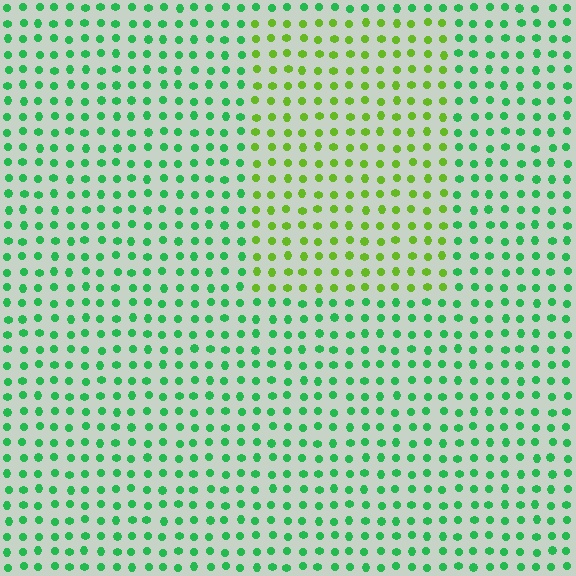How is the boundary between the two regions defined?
The boundary is defined purely by a slight shift in hue (about 44 degrees). Spacing, size, and orientation are identical on both sides.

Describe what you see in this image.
The image is filled with small green elements in a uniform arrangement. A rectangle-shaped region is visible where the elements are tinted to a slightly different hue, forming a subtle color boundary.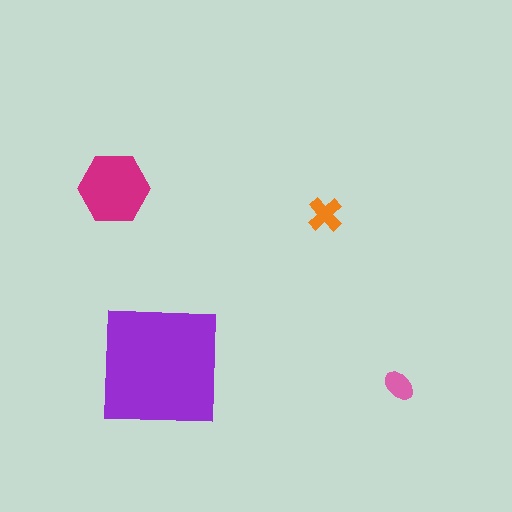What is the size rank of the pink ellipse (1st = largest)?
4th.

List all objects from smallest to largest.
The pink ellipse, the orange cross, the magenta hexagon, the purple square.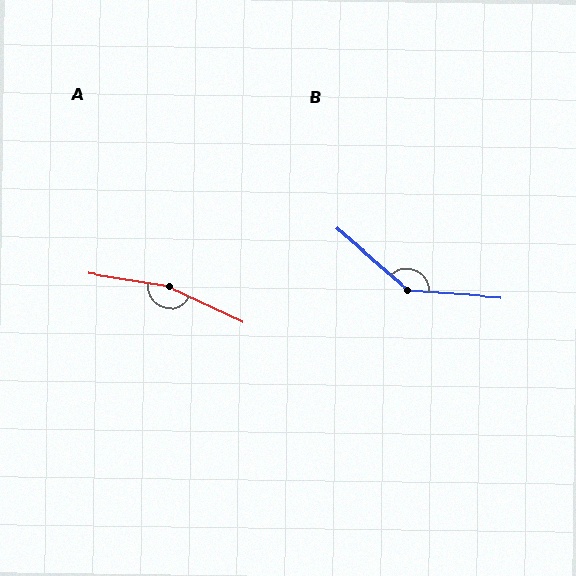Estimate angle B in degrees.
Approximately 143 degrees.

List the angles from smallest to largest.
B (143°), A (164°).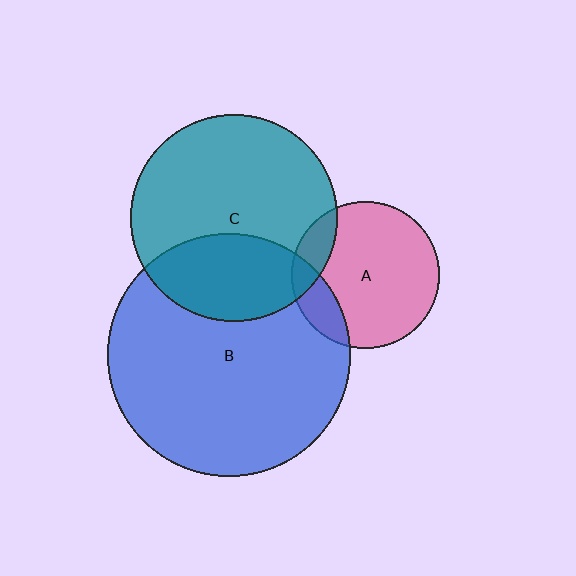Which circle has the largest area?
Circle B (blue).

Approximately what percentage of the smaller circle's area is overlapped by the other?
Approximately 15%.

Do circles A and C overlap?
Yes.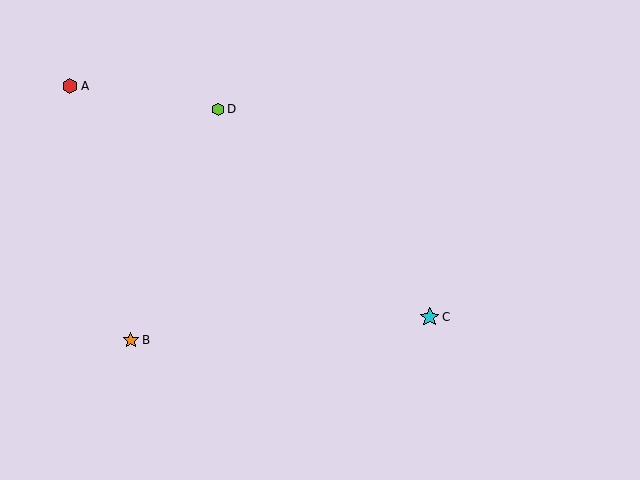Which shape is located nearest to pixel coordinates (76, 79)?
The red hexagon (labeled A) at (70, 86) is nearest to that location.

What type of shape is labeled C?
Shape C is a cyan star.